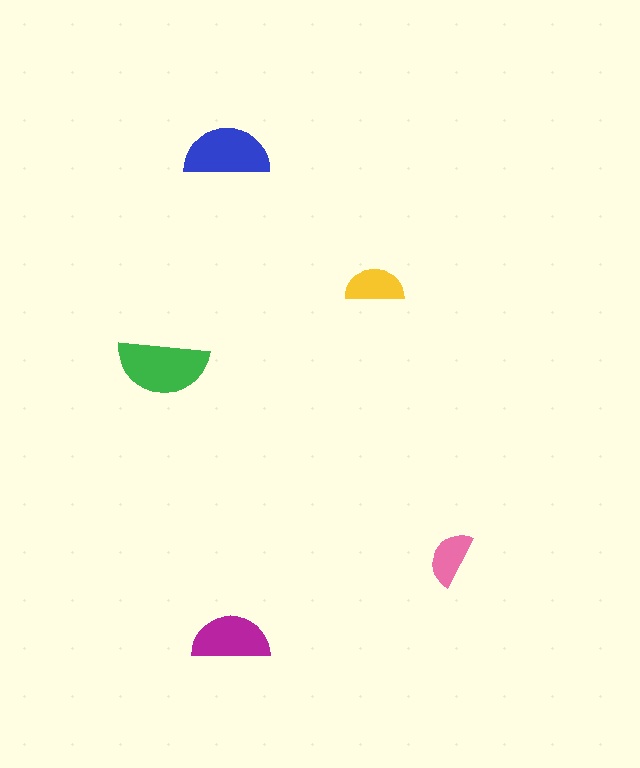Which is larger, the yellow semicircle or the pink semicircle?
The yellow one.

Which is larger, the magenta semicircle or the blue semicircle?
The blue one.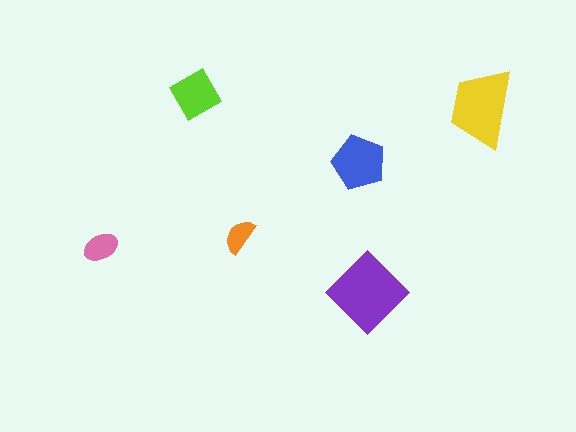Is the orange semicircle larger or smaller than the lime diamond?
Smaller.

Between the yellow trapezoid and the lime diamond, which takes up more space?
The yellow trapezoid.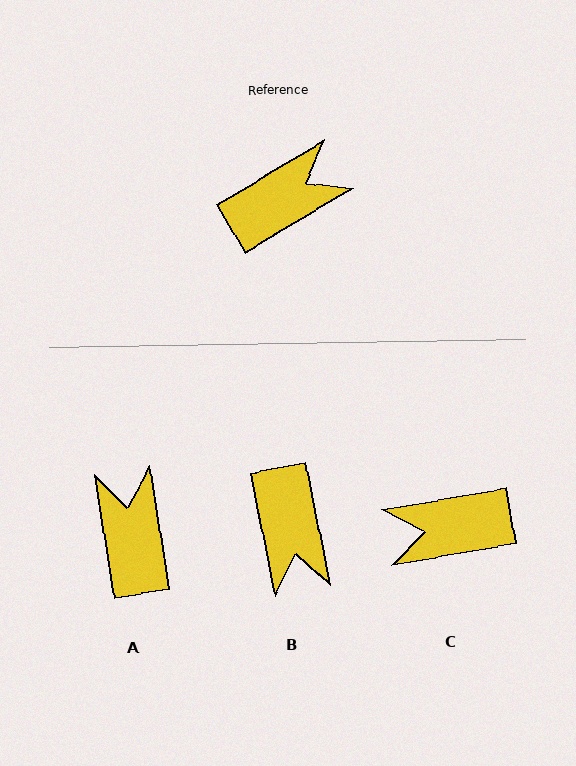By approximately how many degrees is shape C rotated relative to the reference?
Approximately 159 degrees counter-clockwise.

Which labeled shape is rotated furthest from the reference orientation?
C, about 159 degrees away.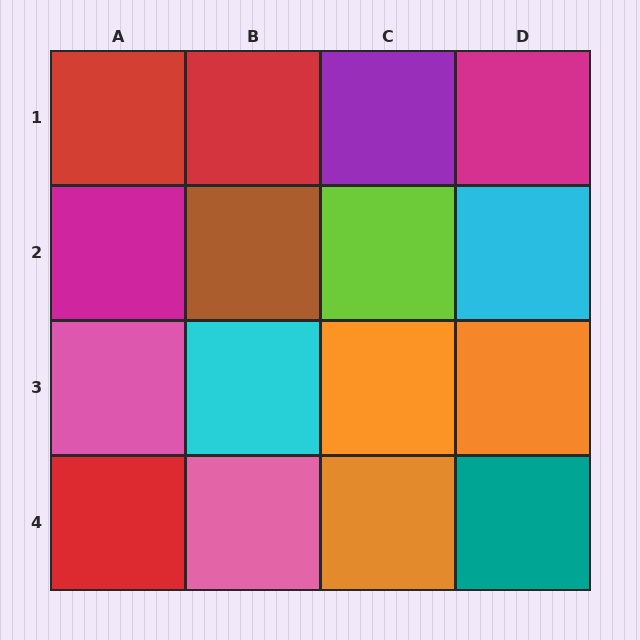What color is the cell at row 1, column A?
Red.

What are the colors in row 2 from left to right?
Magenta, brown, lime, cyan.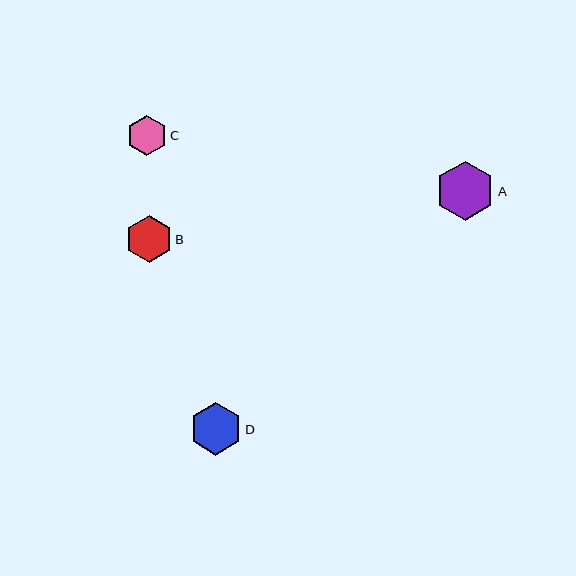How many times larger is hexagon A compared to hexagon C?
Hexagon A is approximately 1.5 times the size of hexagon C.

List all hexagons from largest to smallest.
From largest to smallest: A, D, B, C.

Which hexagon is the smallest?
Hexagon C is the smallest with a size of approximately 40 pixels.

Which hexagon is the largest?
Hexagon A is the largest with a size of approximately 59 pixels.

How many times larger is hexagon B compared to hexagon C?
Hexagon B is approximately 1.2 times the size of hexagon C.